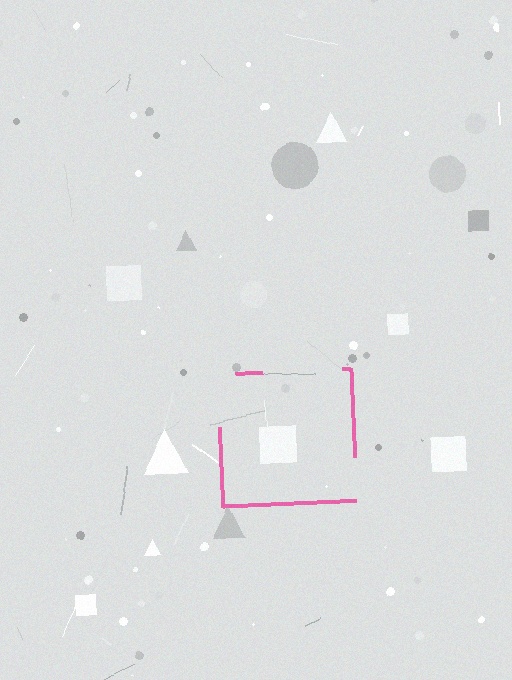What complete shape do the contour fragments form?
The contour fragments form a square.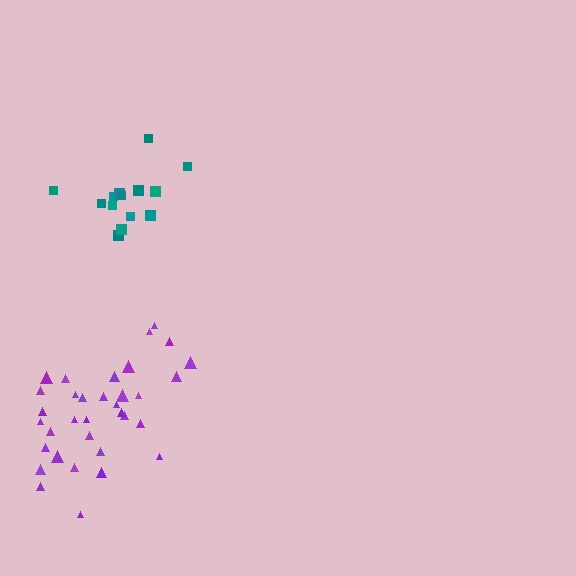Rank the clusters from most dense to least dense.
purple, teal.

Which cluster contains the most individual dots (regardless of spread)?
Purple (34).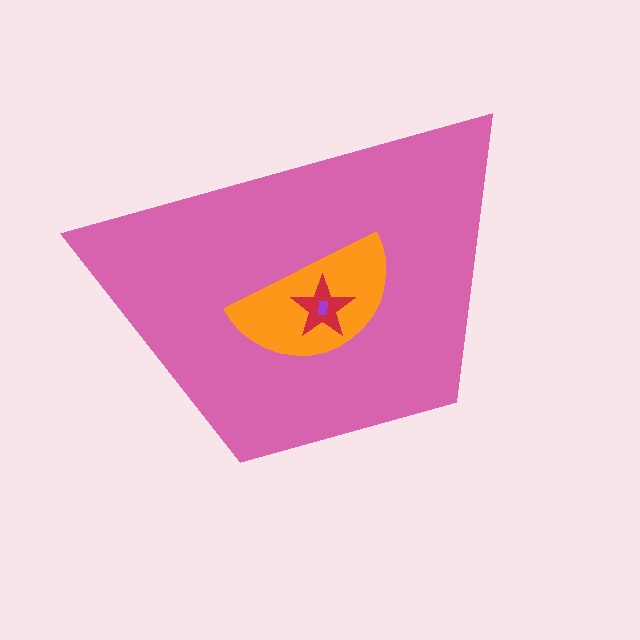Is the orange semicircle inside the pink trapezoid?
Yes.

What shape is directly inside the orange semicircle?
The red star.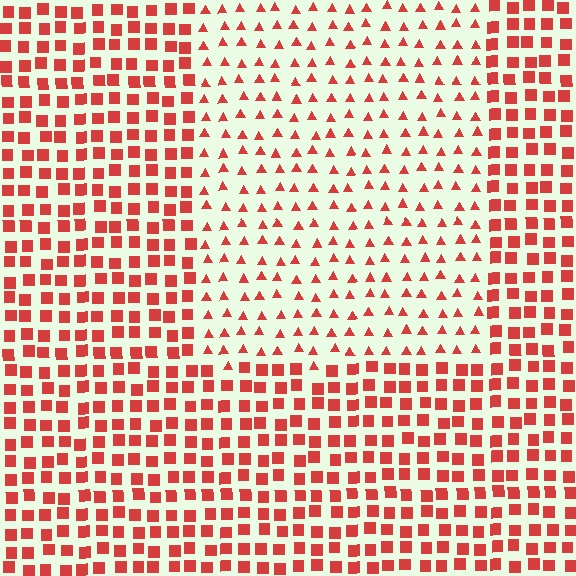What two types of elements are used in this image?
The image uses triangles inside the rectangle region and squares outside it.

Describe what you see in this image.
The image is filled with small red elements arranged in a uniform grid. A rectangle-shaped region contains triangles, while the surrounding area contains squares. The boundary is defined purely by the change in element shape.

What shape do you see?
I see a rectangle.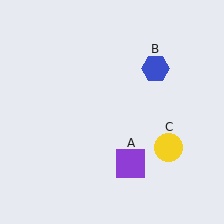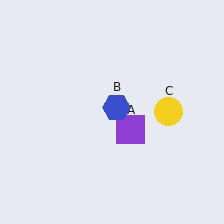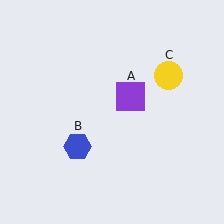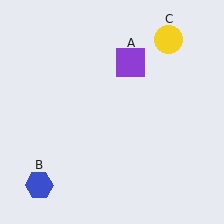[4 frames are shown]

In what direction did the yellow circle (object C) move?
The yellow circle (object C) moved up.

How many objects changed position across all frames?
3 objects changed position: purple square (object A), blue hexagon (object B), yellow circle (object C).